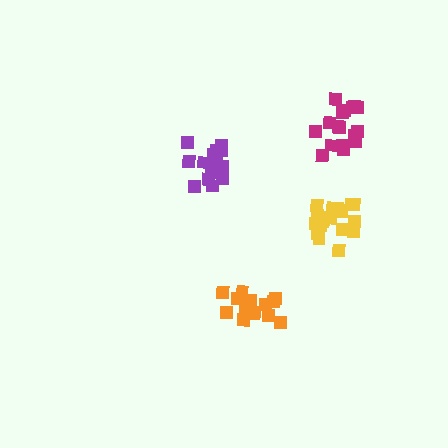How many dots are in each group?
Group 1: 16 dots, Group 2: 17 dots, Group 3: 20 dots, Group 4: 17 dots (70 total).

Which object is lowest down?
The orange cluster is bottommost.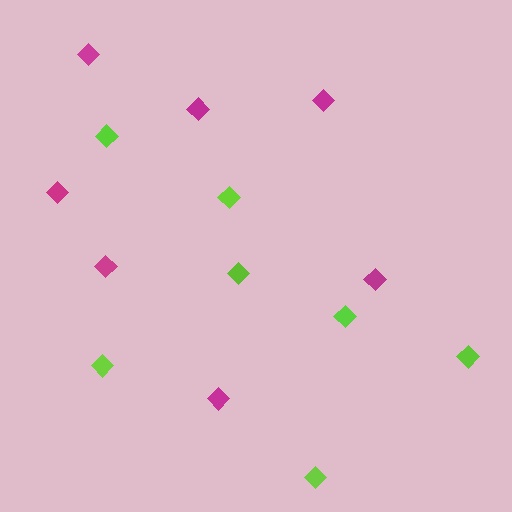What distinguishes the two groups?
There are 2 groups: one group of magenta diamonds (7) and one group of lime diamonds (7).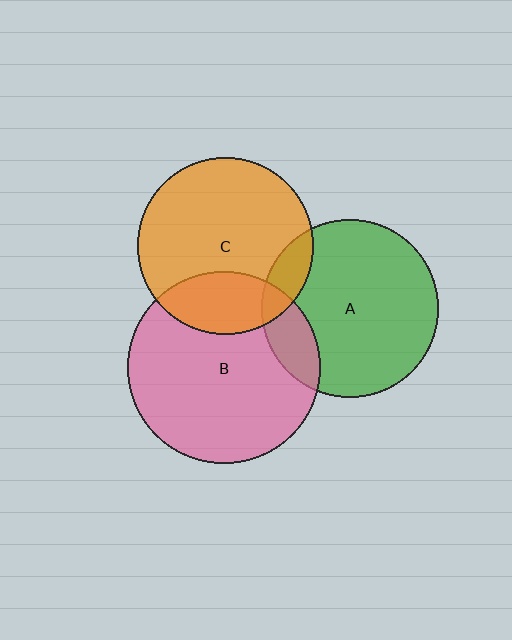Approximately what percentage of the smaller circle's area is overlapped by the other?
Approximately 10%.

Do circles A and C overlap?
Yes.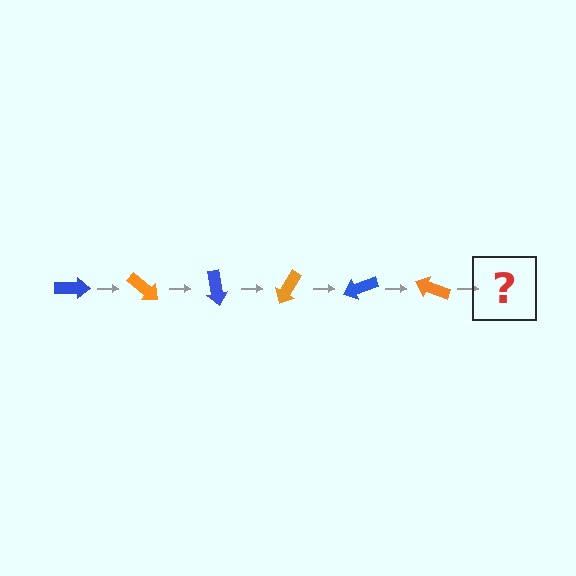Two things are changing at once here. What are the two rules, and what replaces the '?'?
The two rules are that it rotates 40 degrees each step and the color cycles through blue and orange. The '?' should be a blue arrow, rotated 240 degrees from the start.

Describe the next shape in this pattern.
It should be a blue arrow, rotated 240 degrees from the start.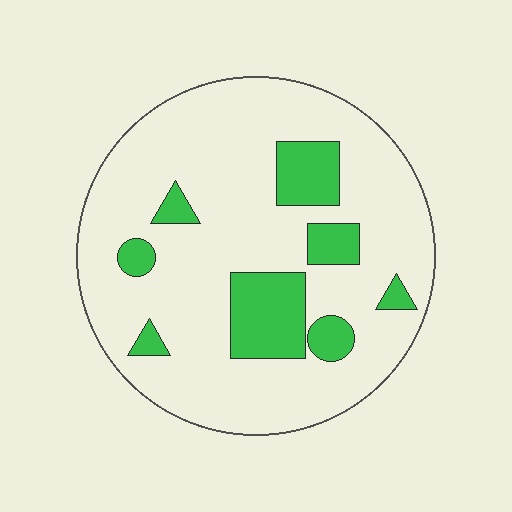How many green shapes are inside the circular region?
8.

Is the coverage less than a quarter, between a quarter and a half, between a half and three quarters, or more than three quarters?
Less than a quarter.